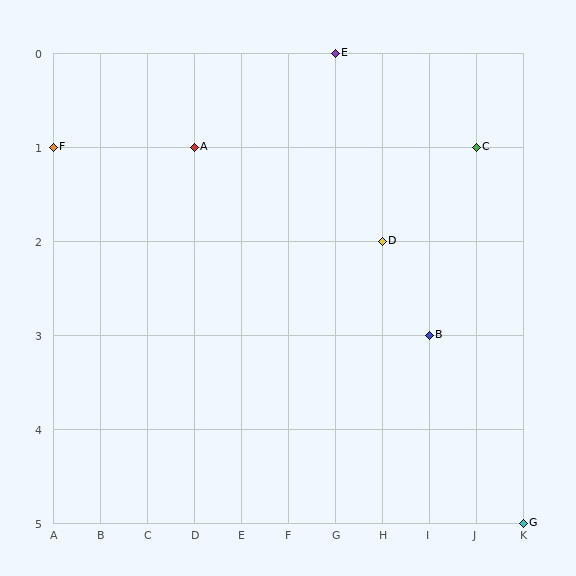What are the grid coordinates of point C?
Point C is at grid coordinates (J, 1).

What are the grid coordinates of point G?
Point G is at grid coordinates (K, 5).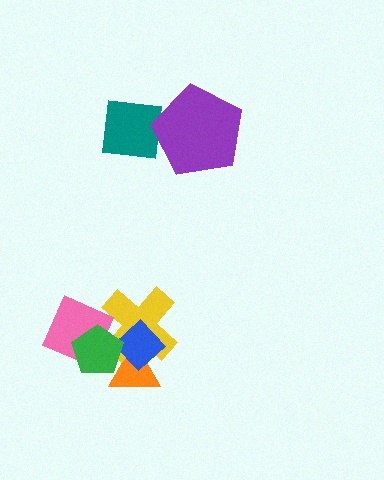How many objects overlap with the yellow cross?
3 objects overlap with the yellow cross.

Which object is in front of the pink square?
The green pentagon is in front of the pink square.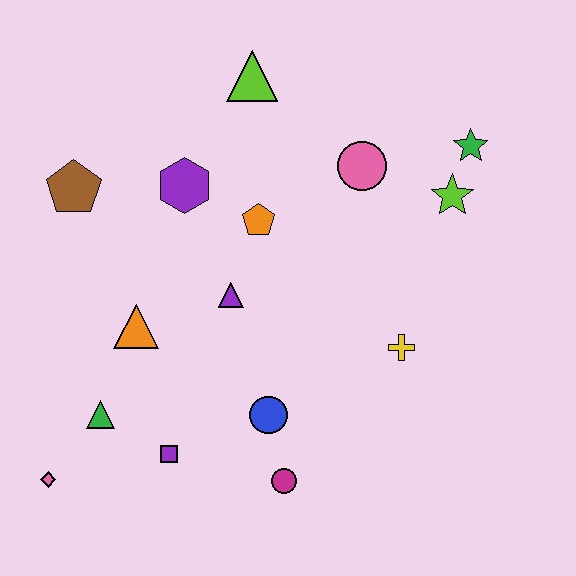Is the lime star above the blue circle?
Yes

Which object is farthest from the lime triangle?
The pink diamond is farthest from the lime triangle.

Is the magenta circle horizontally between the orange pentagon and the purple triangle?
No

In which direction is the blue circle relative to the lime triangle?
The blue circle is below the lime triangle.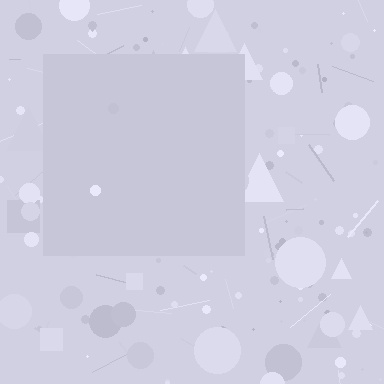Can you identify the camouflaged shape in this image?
The camouflaged shape is a square.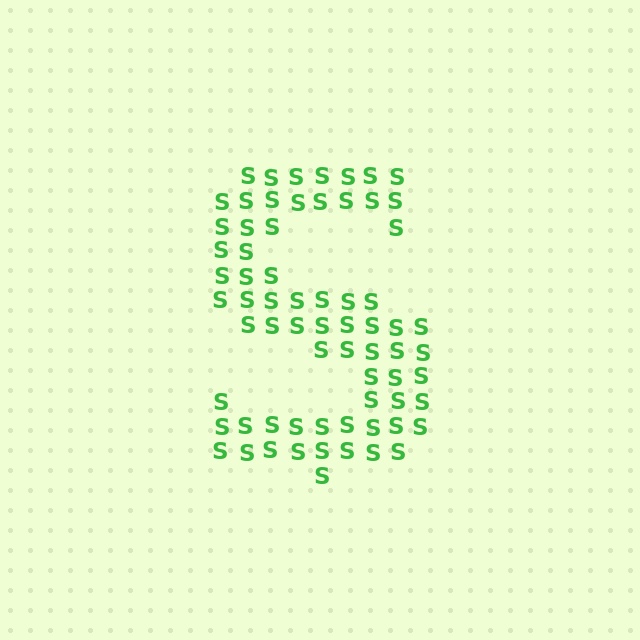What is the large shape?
The large shape is the letter S.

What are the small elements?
The small elements are letter S's.